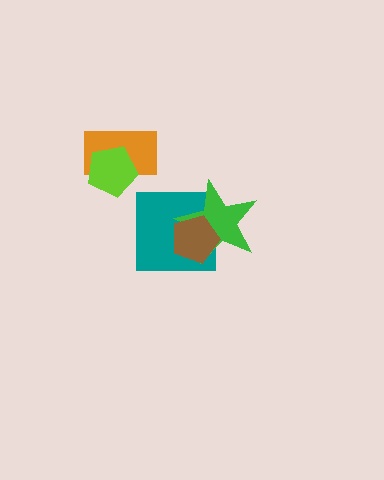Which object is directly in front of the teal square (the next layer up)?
The green star is directly in front of the teal square.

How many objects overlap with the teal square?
2 objects overlap with the teal square.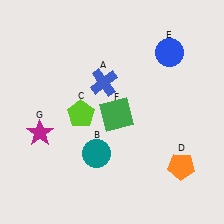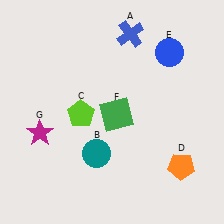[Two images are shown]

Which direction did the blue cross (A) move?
The blue cross (A) moved up.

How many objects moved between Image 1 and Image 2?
1 object moved between the two images.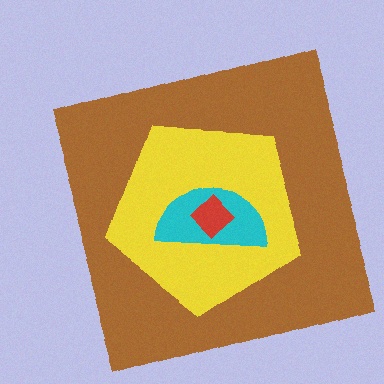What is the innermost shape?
The red diamond.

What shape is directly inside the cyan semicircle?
The red diamond.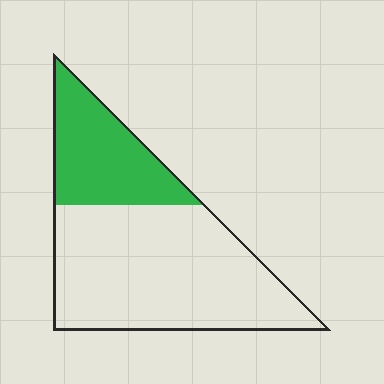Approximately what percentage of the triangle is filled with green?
Approximately 30%.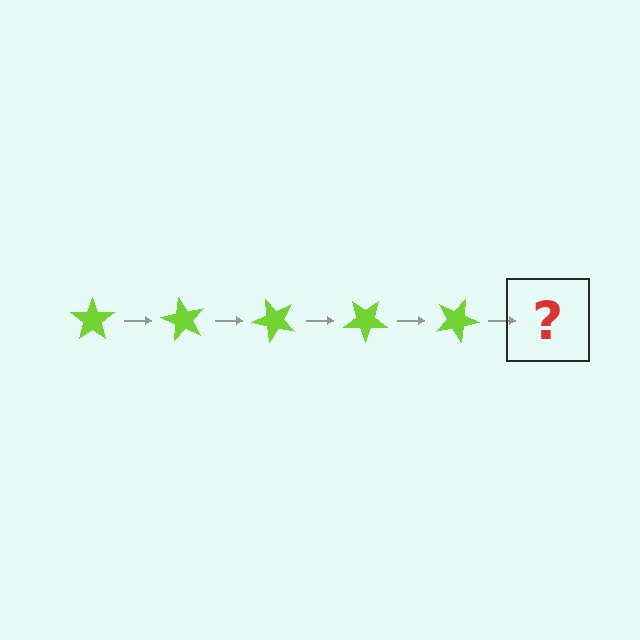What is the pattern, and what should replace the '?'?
The pattern is that the star rotates 60 degrees each step. The '?' should be a lime star rotated 300 degrees.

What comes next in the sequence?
The next element should be a lime star rotated 300 degrees.